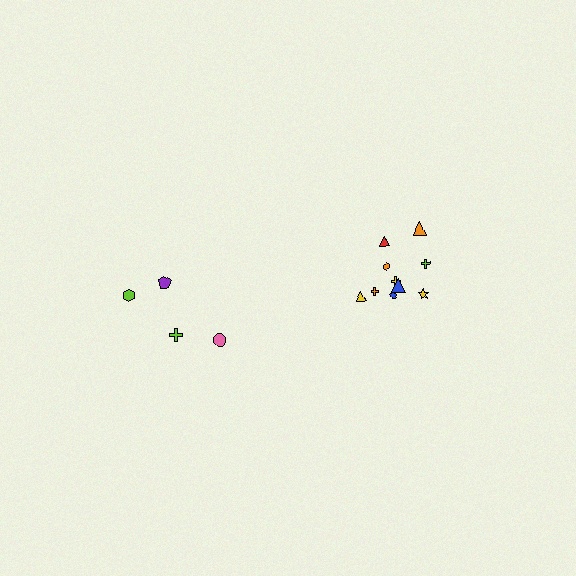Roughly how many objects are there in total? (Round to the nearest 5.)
Roughly 15 objects in total.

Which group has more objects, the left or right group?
The right group.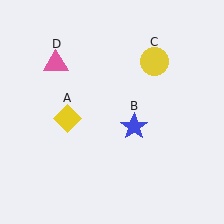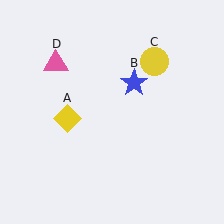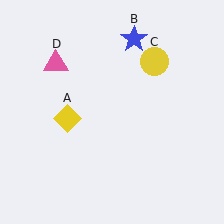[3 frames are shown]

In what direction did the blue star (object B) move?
The blue star (object B) moved up.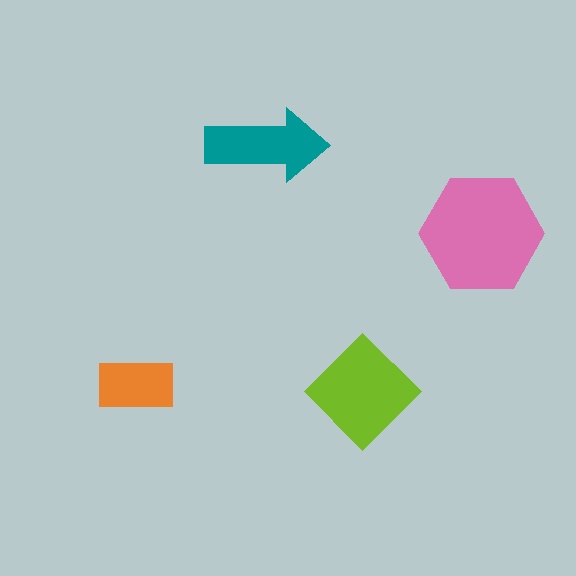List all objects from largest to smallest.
The pink hexagon, the lime diamond, the teal arrow, the orange rectangle.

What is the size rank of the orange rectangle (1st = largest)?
4th.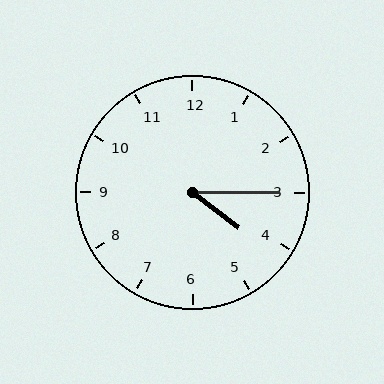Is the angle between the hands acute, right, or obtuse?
It is acute.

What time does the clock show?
4:15.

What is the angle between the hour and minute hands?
Approximately 38 degrees.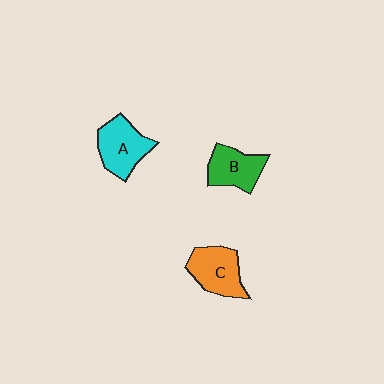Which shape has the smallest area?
Shape B (green).